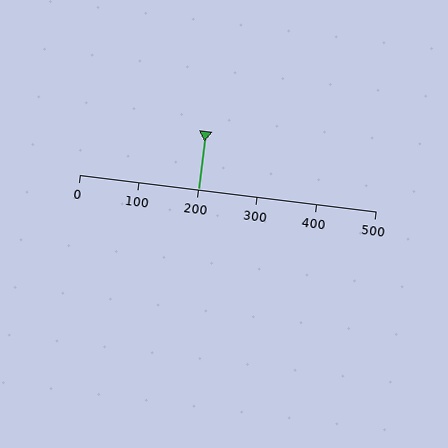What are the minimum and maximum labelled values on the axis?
The axis runs from 0 to 500.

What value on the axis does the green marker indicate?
The marker indicates approximately 200.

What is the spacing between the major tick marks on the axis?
The major ticks are spaced 100 apart.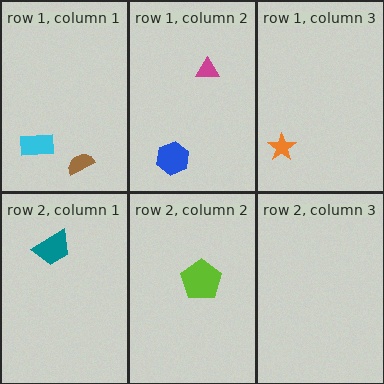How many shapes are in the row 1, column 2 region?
2.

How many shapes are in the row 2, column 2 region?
1.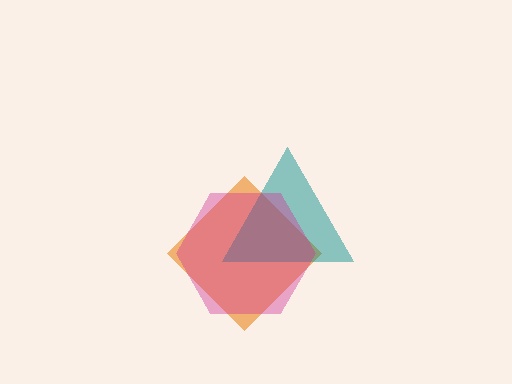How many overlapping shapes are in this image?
There are 3 overlapping shapes in the image.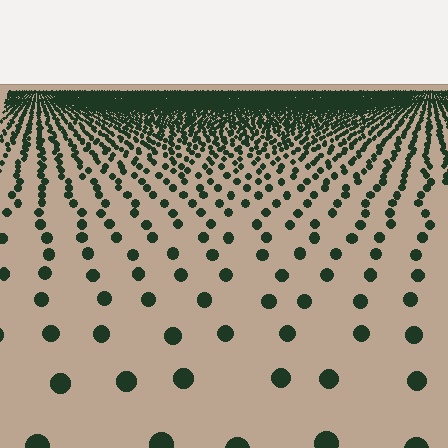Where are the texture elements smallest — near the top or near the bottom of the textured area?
Near the top.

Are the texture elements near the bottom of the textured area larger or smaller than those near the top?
Larger. Near the bottom, elements are closer to the viewer and appear at a bigger on-screen size.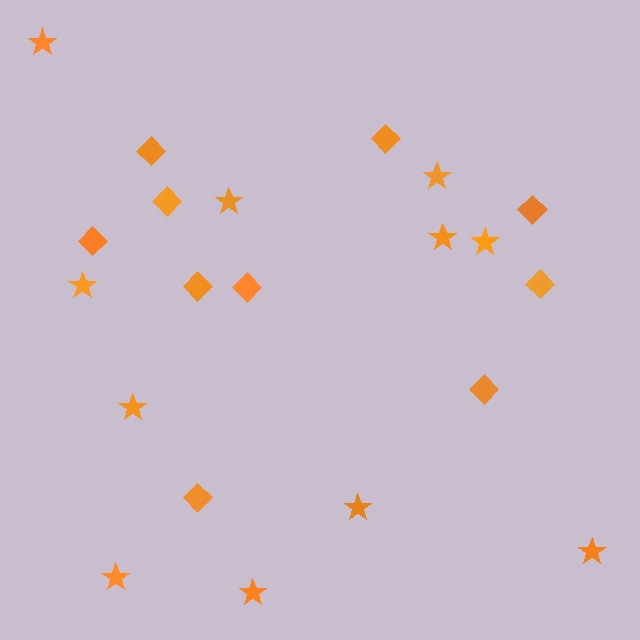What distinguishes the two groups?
There are 2 groups: one group of stars (11) and one group of diamonds (10).